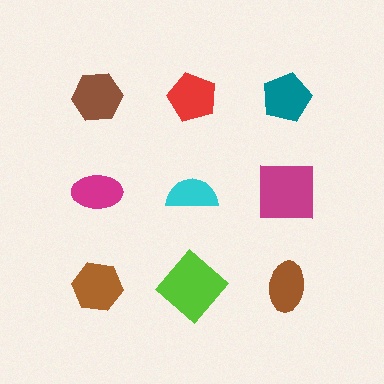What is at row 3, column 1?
A brown hexagon.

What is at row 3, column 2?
A lime diamond.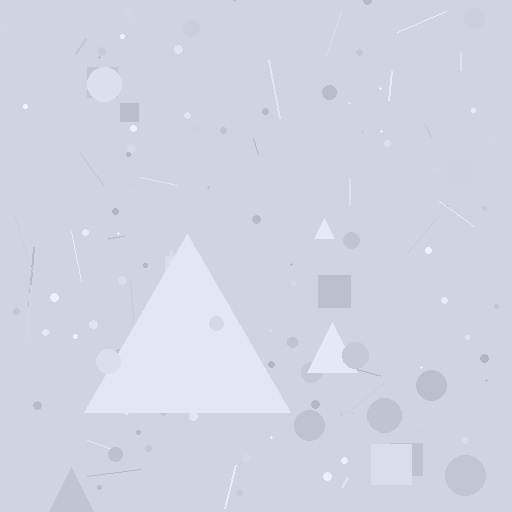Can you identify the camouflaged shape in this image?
The camouflaged shape is a triangle.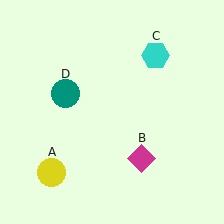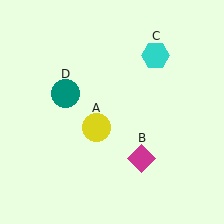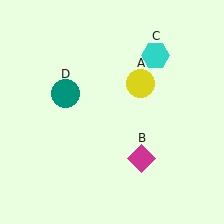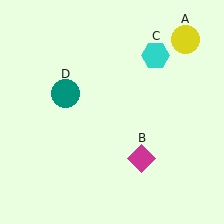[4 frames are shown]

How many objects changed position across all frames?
1 object changed position: yellow circle (object A).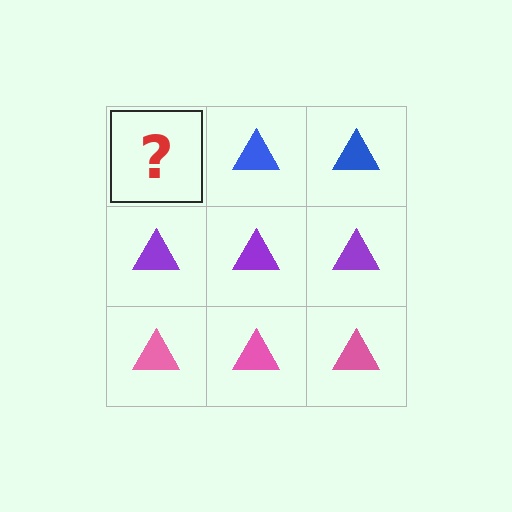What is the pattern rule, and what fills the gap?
The rule is that each row has a consistent color. The gap should be filled with a blue triangle.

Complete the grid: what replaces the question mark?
The question mark should be replaced with a blue triangle.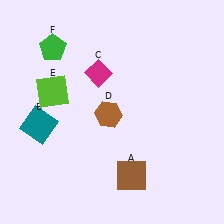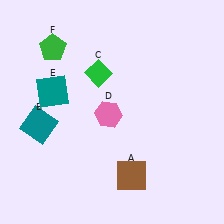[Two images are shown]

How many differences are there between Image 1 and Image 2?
There are 3 differences between the two images.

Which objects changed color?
C changed from magenta to green. D changed from brown to pink. E changed from lime to teal.